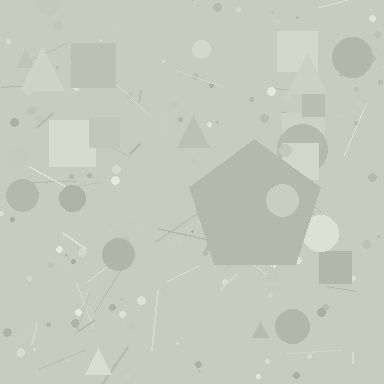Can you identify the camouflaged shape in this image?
The camouflaged shape is a pentagon.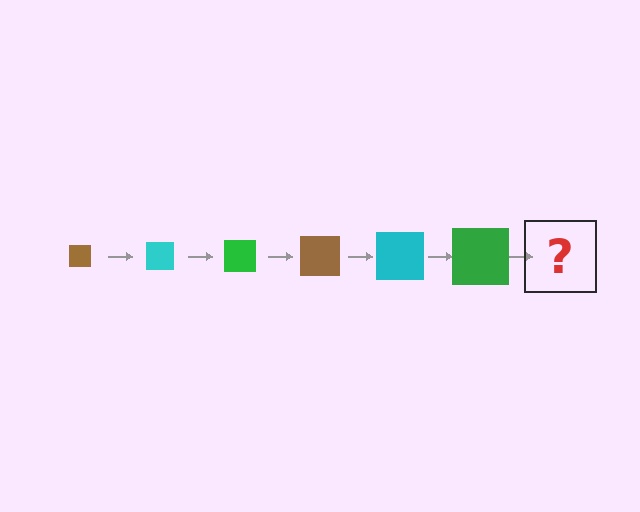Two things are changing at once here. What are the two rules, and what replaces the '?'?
The two rules are that the square grows larger each step and the color cycles through brown, cyan, and green. The '?' should be a brown square, larger than the previous one.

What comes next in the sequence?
The next element should be a brown square, larger than the previous one.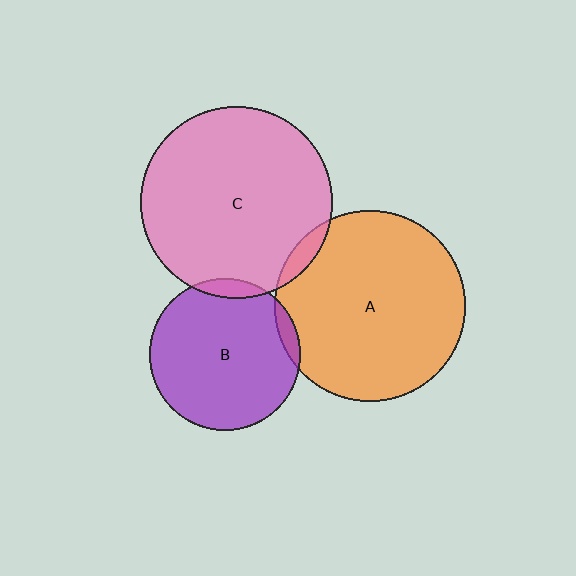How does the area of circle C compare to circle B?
Approximately 1.6 times.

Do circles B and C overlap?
Yes.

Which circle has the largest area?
Circle C (pink).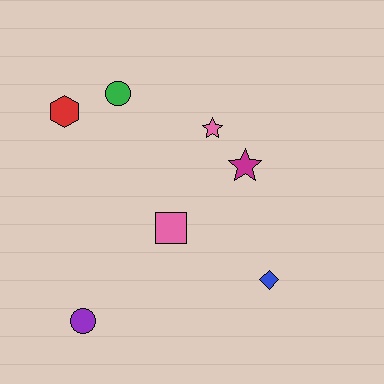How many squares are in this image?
There is 1 square.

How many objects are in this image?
There are 7 objects.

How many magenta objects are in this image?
There is 1 magenta object.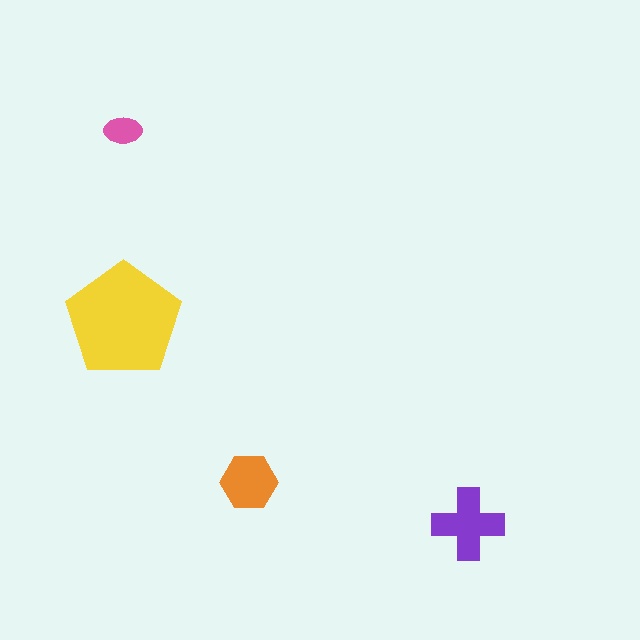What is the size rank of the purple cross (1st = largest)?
2nd.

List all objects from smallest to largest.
The pink ellipse, the orange hexagon, the purple cross, the yellow pentagon.